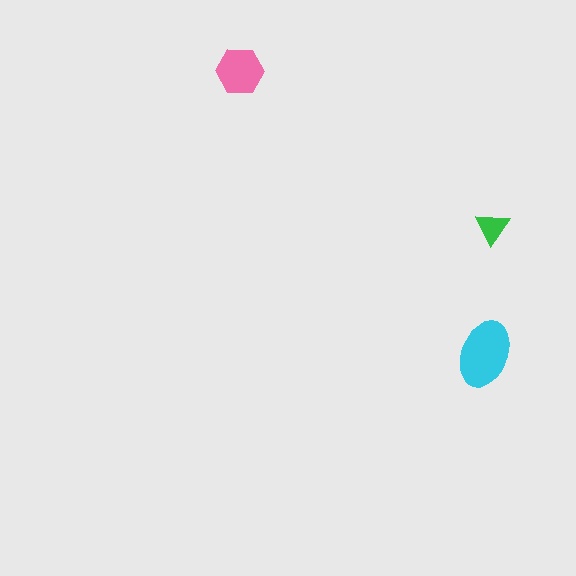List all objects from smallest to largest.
The green triangle, the pink hexagon, the cyan ellipse.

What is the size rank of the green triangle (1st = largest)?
3rd.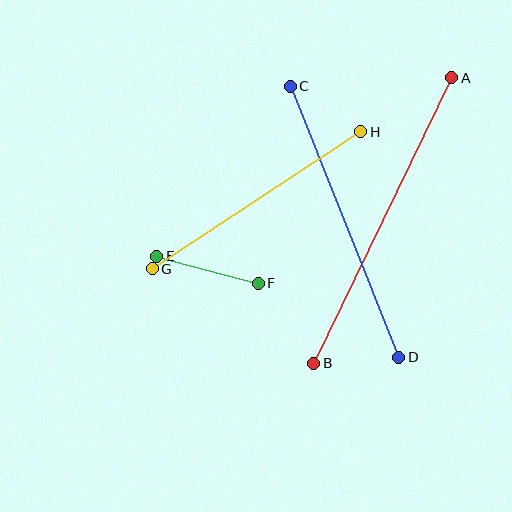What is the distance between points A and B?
The distance is approximately 317 pixels.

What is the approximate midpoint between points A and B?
The midpoint is at approximately (383, 220) pixels.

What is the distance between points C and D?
The distance is approximately 292 pixels.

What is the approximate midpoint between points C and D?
The midpoint is at approximately (344, 222) pixels.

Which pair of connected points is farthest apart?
Points A and B are farthest apart.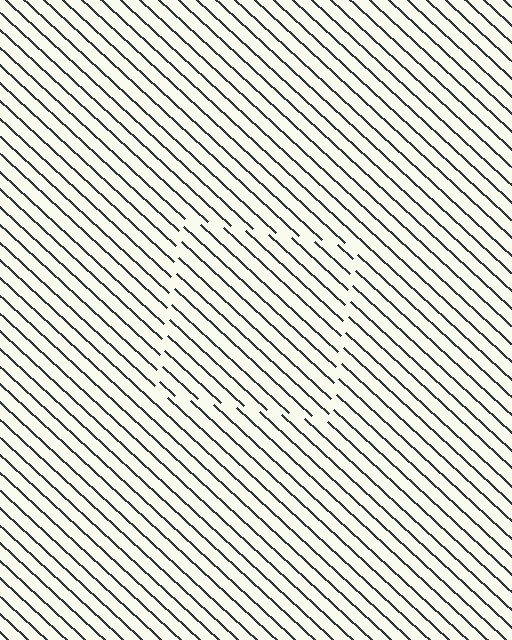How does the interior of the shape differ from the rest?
The interior of the shape contains the same grating, shifted by half a period — the contour is defined by the phase discontinuity where line-ends from the inner and outer gratings abut.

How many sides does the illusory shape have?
4 sides — the line-ends trace a square.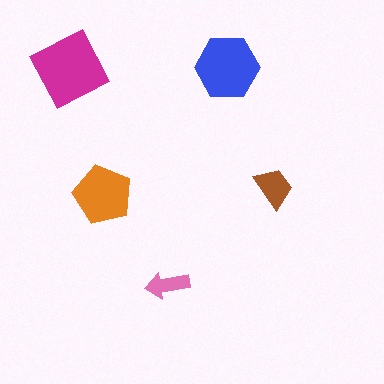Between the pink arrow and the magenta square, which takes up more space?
The magenta square.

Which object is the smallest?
The pink arrow.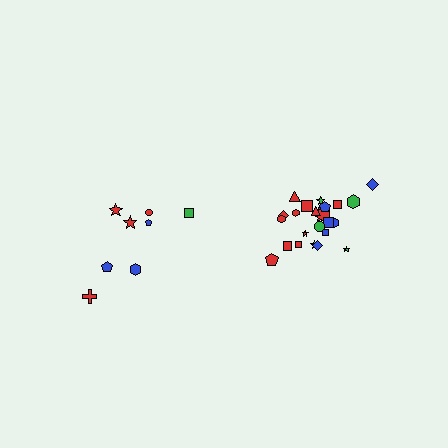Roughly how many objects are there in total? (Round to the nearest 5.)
Roughly 35 objects in total.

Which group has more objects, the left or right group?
The right group.